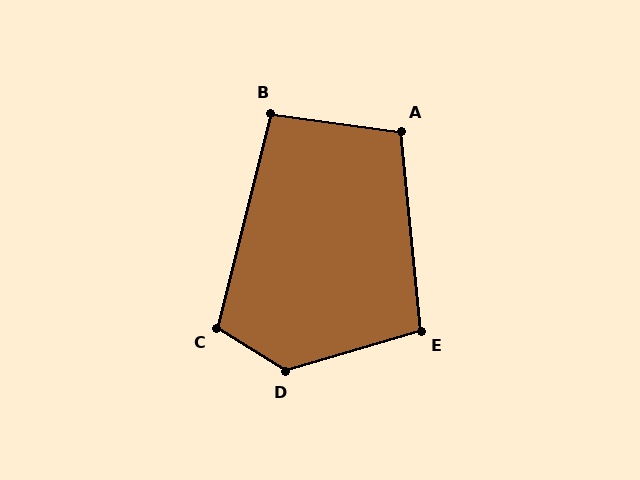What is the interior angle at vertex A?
Approximately 103 degrees (obtuse).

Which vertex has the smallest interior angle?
B, at approximately 96 degrees.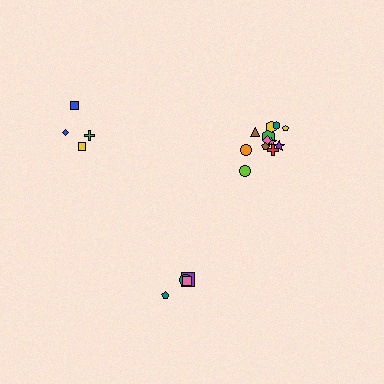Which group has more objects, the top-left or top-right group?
The top-right group.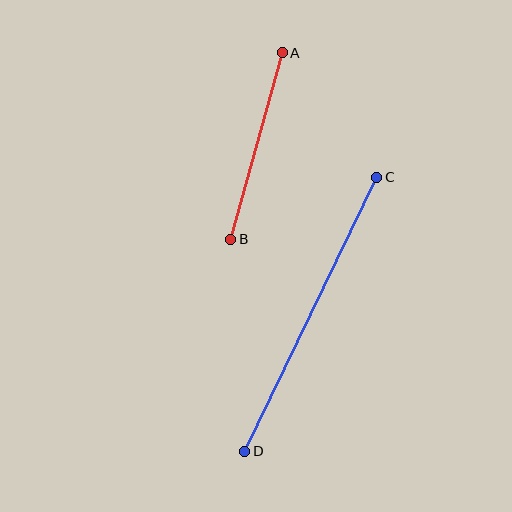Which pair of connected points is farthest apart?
Points C and D are farthest apart.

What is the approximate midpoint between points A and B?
The midpoint is at approximately (256, 146) pixels.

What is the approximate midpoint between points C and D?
The midpoint is at approximately (311, 314) pixels.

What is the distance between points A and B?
The distance is approximately 194 pixels.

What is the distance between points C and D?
The distance is approximately 304 pixels.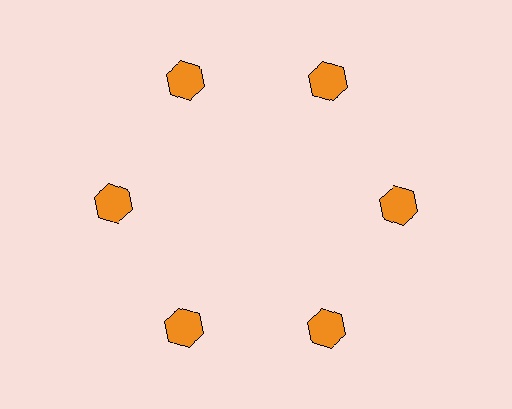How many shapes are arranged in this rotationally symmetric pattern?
There are 6 shapes, arranged in 6 groups of 1.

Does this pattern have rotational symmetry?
Yes, this pattern has 6-fold rotational symmetry. It looks the same after rotating 60 degrees around the center.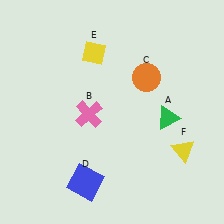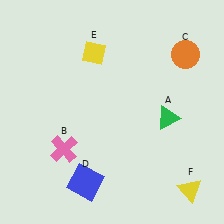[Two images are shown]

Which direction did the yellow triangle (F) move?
The yellow triangle (F) moved down.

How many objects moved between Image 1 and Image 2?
3 objects moved between the two images.